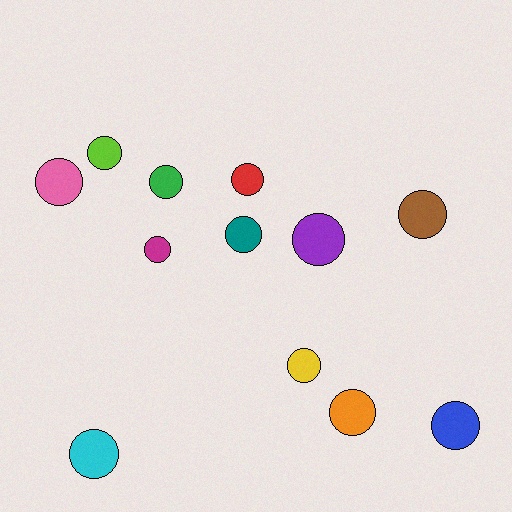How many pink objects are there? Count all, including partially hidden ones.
There is 1 pink object.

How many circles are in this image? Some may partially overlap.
There are 12 circles.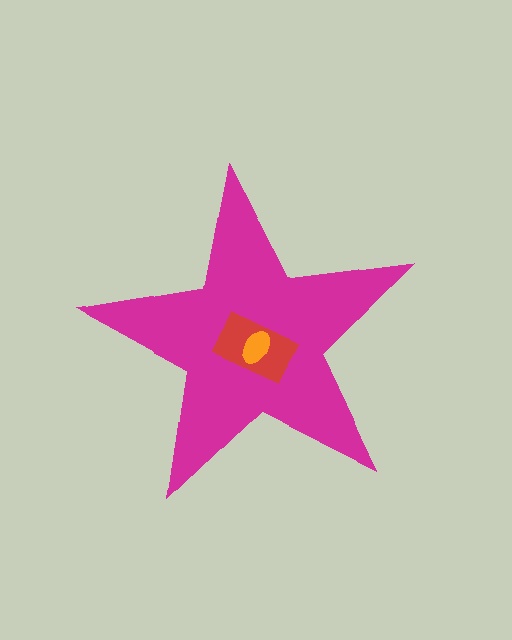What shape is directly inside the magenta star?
The red rectangle.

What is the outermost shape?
The magenta star.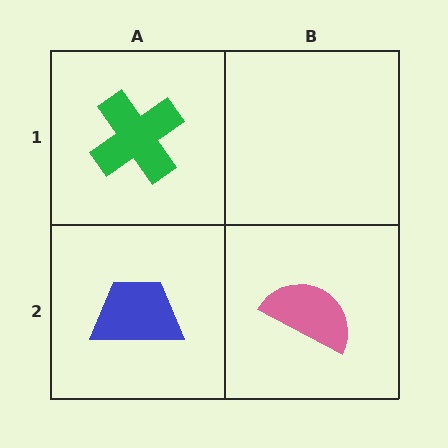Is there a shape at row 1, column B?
No, that cell is empty.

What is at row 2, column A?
A blue trapezoid.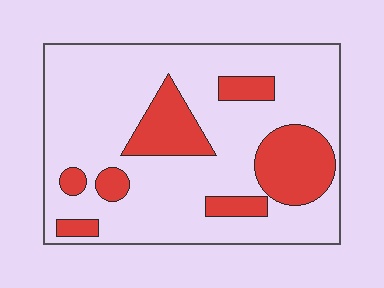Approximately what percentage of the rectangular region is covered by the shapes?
Approximately 25%.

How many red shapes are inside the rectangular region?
7.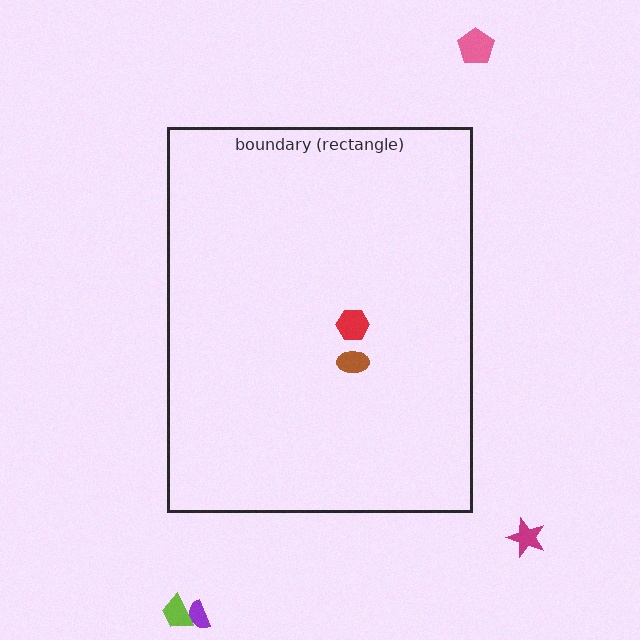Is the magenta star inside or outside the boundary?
Outside.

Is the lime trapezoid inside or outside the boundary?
Outside.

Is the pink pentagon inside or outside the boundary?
Outside.